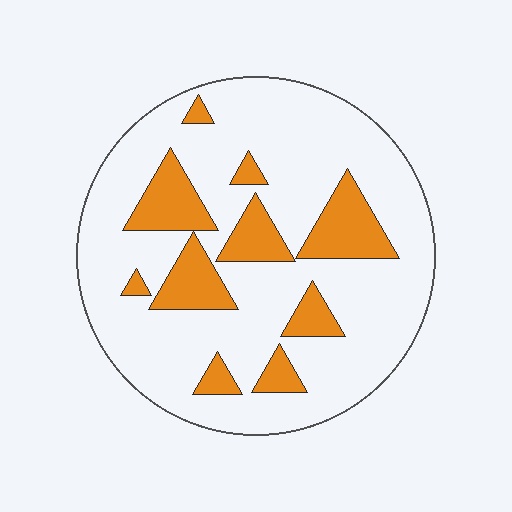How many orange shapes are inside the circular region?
10.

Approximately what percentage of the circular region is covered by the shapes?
Approximately 20%.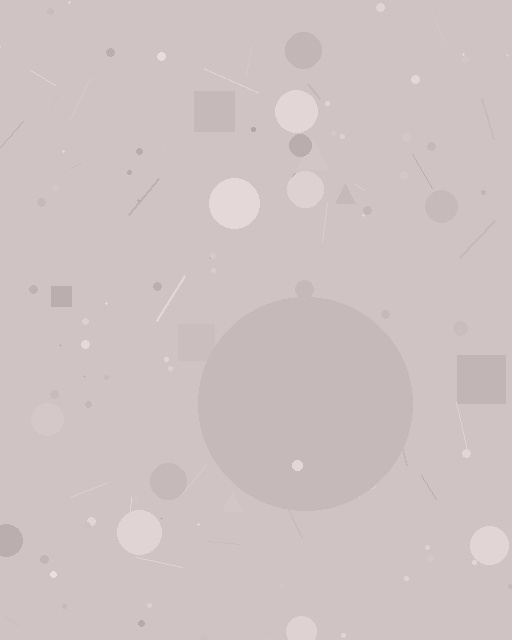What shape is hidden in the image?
A circle is hidden in the image.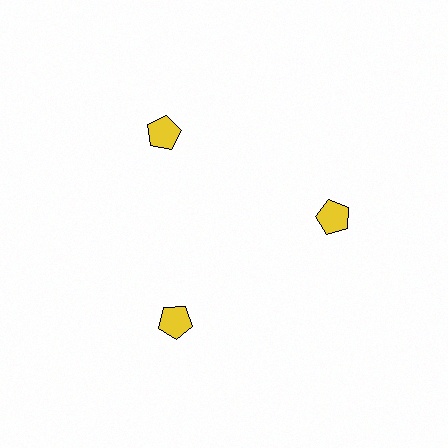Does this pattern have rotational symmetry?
Yes, this pattern has 3-fold rotational symmetry. It looks the same after rotating 120 degrees around the center.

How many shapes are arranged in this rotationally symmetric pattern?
There are 3 shapes, arranged in 3 groups of 1.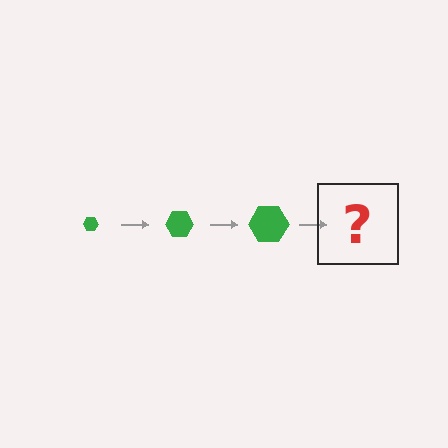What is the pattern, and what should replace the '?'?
The pattern is that the hexagon gets progressively larger each step. The '?' should be a green hexagon, larger than the previous one.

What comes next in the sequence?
The next element should be a green hexagon, larger than the previous one.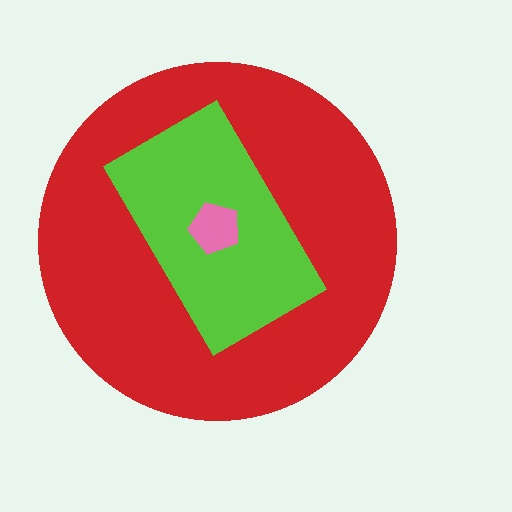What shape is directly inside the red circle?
The lime rectangle.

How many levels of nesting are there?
3.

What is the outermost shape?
The red circle.